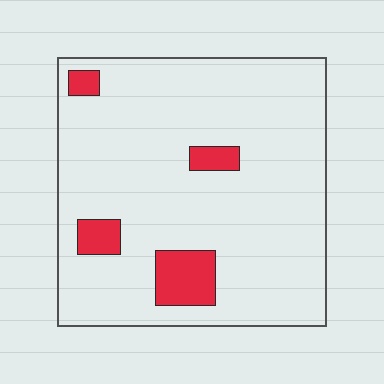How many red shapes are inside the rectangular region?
4.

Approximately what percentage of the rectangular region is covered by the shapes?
Approximately 10%.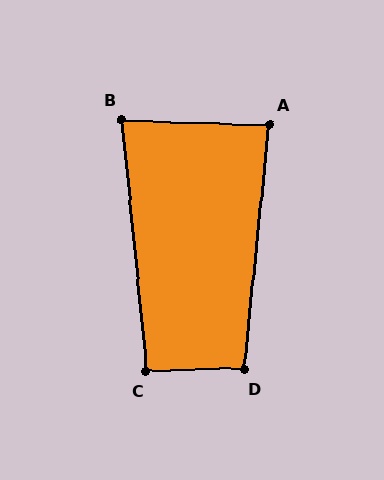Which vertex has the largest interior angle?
D, at approximately 97 degrees.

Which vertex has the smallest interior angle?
B, at approximately 83 degrees.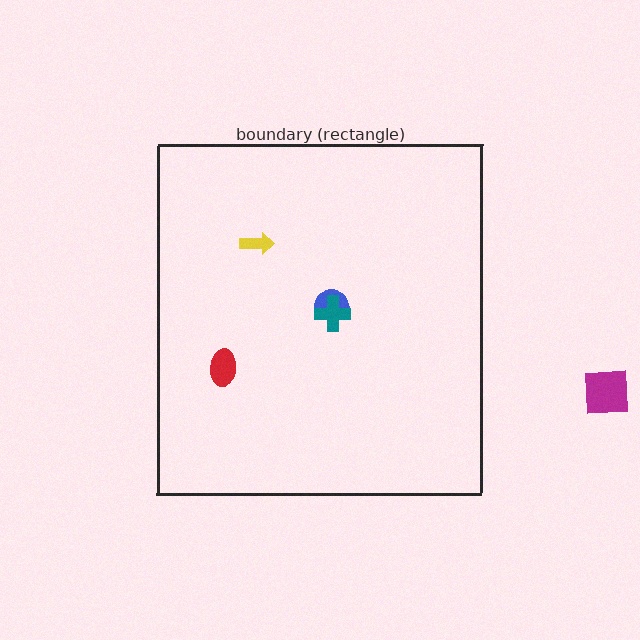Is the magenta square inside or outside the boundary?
Outside.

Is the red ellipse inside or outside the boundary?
Inside.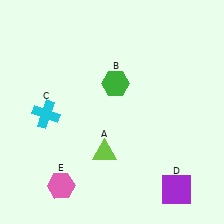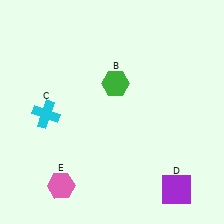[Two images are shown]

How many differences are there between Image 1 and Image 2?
There is 1 difference between the two images.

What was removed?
The lime triangle (A) was removed in Image 2.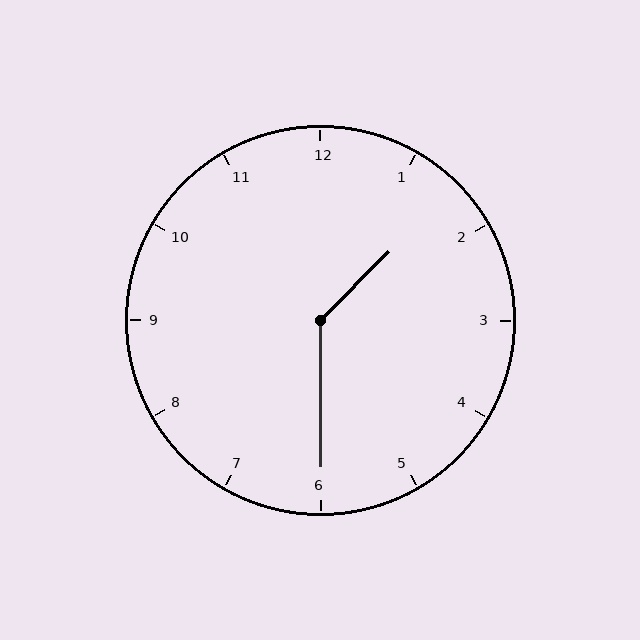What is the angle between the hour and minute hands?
Approximately 135 degrees.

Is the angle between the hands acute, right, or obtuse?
It is obtuse.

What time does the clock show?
1:30.